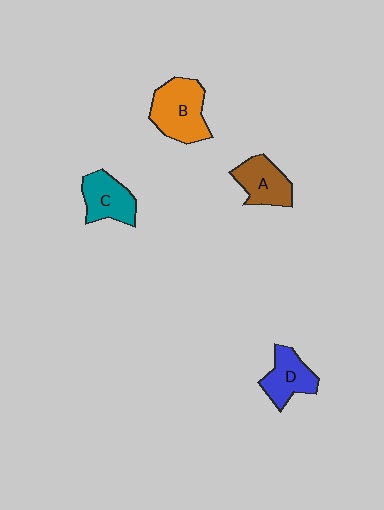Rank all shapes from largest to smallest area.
From largest to smallest: B (orange), A (brown), C (teal), D (blue).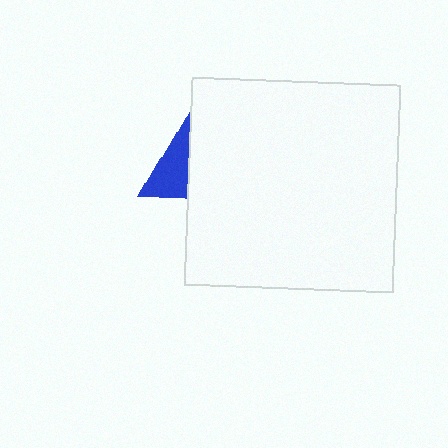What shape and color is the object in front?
The object in front is a white square.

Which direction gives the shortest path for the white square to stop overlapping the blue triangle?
Moving right gives the shortest separation.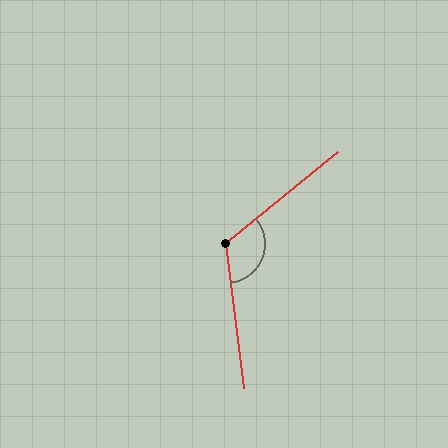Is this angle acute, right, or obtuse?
It is obtuse.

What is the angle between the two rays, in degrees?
Approximately 122 degrees.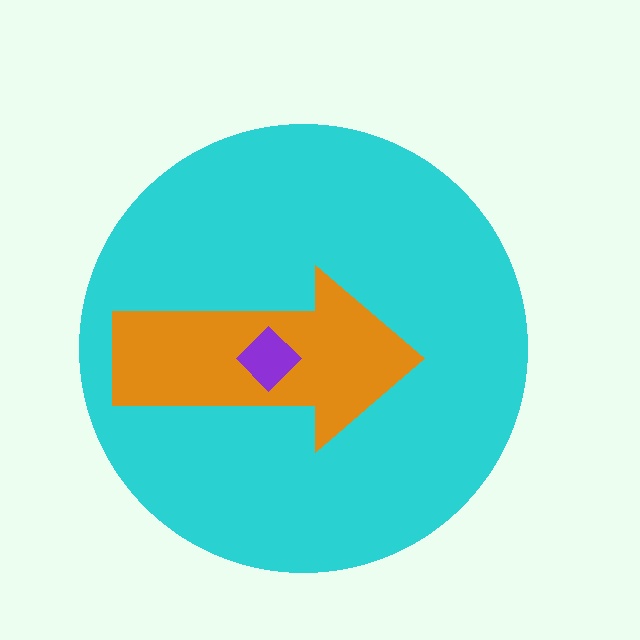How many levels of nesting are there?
3.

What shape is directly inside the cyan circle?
The orange arrow.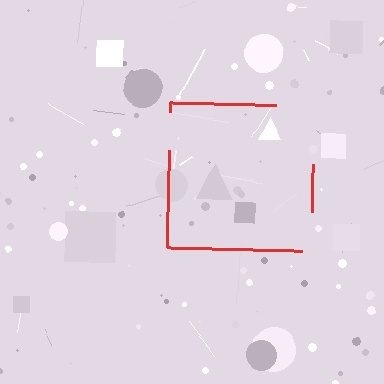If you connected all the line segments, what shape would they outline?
They would outline a square.